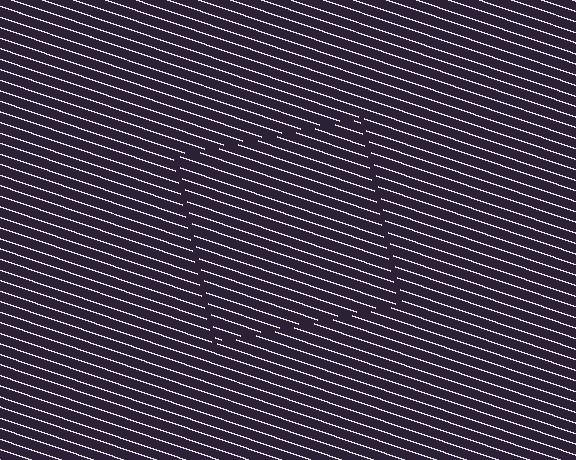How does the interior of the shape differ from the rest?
The interior of the shape contains the same grating, shifted by half a period — the contour is defined by the phase discontinuity where line-ends from the inner and outer gratings abut.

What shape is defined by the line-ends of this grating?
An illusory square. The interior of the shape contains the same grating, shifted by half a period — the contour is defined by the phase discontinuity where line-ends from the inner and outer gratings abut.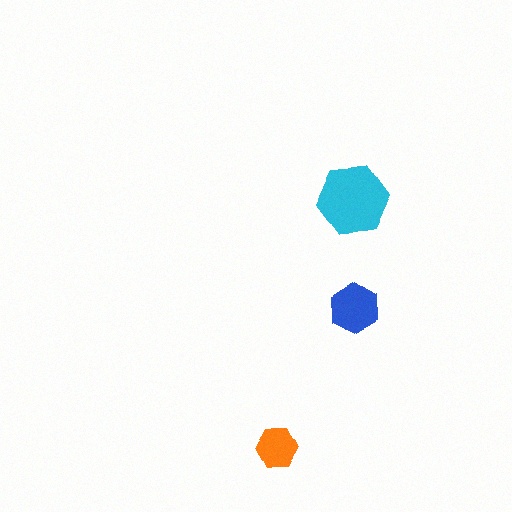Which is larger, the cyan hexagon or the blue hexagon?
The cyan one.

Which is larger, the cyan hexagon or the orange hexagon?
The cyan one.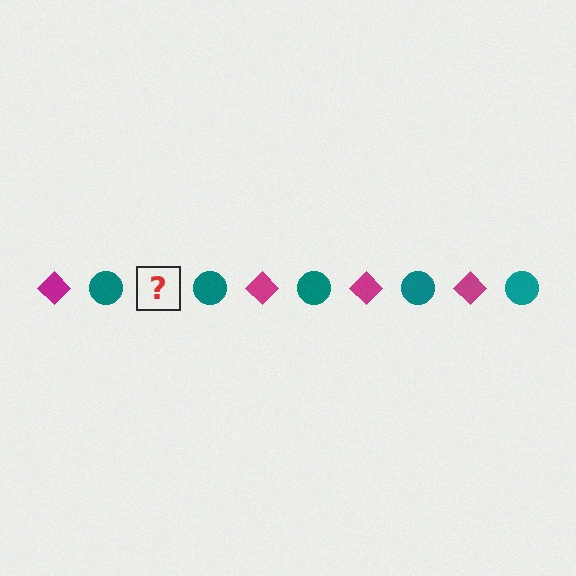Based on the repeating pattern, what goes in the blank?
The blank should be a magenta diamond.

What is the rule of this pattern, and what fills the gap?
The rule is that the pattern alternates between magenta diamond and teal circle. The gap should be filled with a magenta diamond.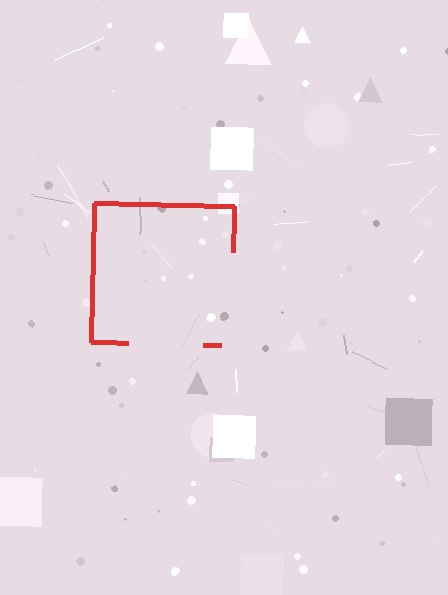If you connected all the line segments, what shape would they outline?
They would outline a square.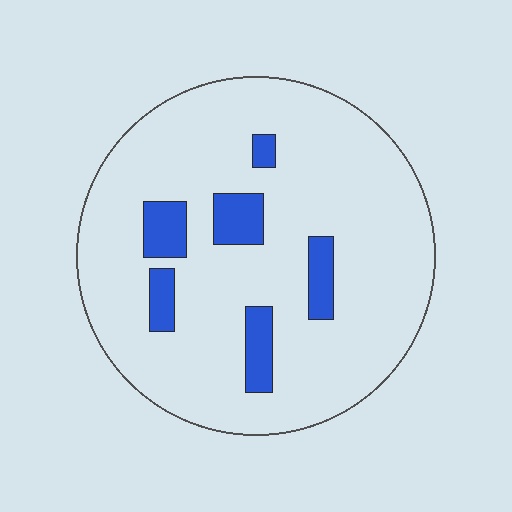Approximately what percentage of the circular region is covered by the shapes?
Approximately 10%.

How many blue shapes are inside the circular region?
6.